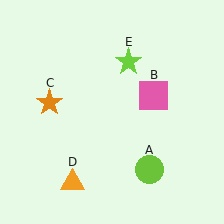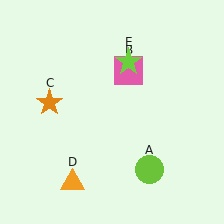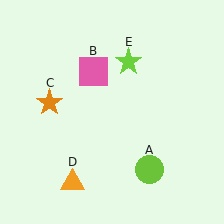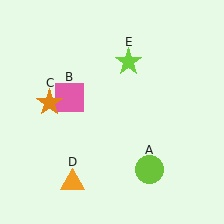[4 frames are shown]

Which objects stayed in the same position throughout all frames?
Lime circle (object A) and orange star (object C) and orange triangle (object D) and lime star (object E) remained stationary.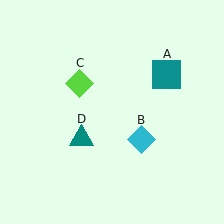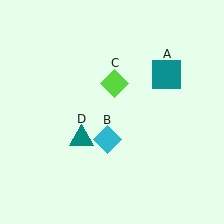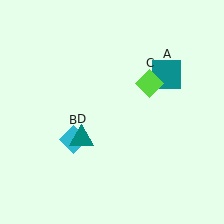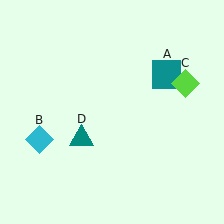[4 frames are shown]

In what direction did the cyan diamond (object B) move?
The cyan diamond (object B) moved left.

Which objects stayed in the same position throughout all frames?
Teal square (object A) and teal triangle (object D) remained stationary.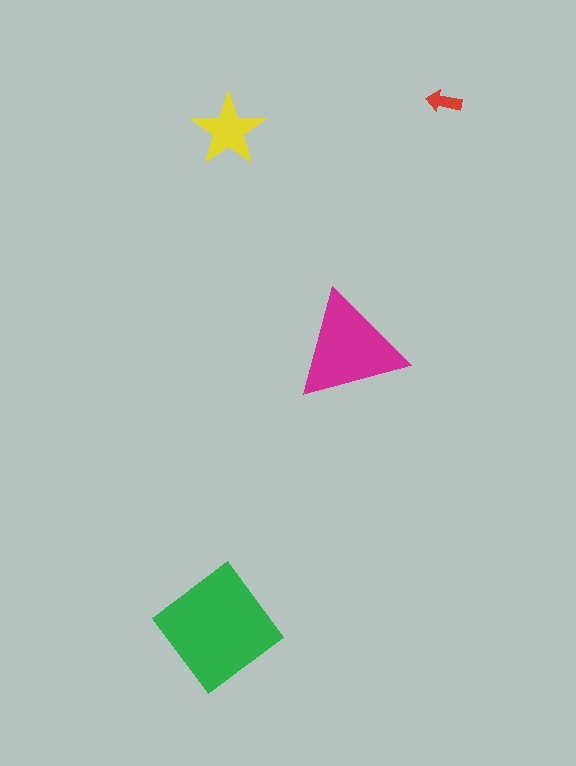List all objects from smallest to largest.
The red arrow, the yellow star, the magenta triangle, the green diamond.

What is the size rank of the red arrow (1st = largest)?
4th.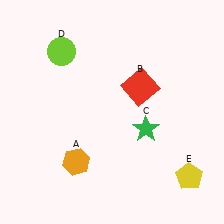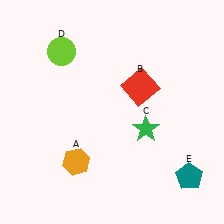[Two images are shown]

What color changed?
The pentagon (E) changed from yellow in Image 1 to teal in Image 2.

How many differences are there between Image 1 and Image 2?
There is 1 difference between the two images.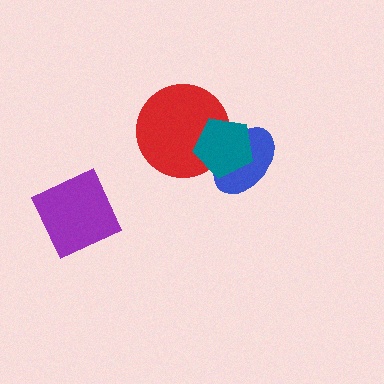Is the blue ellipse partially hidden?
Yes, it is partially covered by another shape.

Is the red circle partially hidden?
Yes, it is partially covered by another shape.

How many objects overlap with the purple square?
0 objects overlap with the purple square.